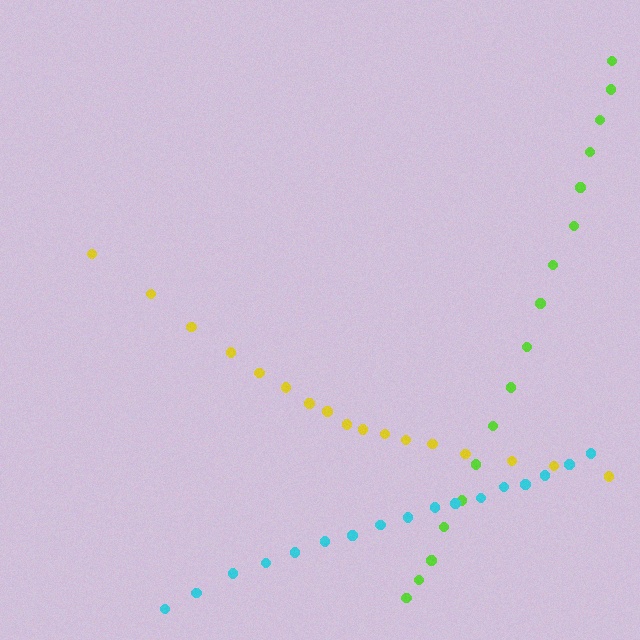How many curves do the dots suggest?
There are 3 distinct paths.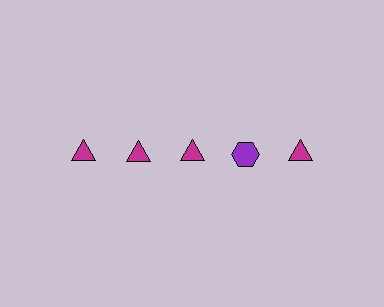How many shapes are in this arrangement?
There are 5 shapes arranged in a grid pattern.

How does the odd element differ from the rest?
It differs in both color (purple instead of magenta) and shape (hexagon instead of triangle).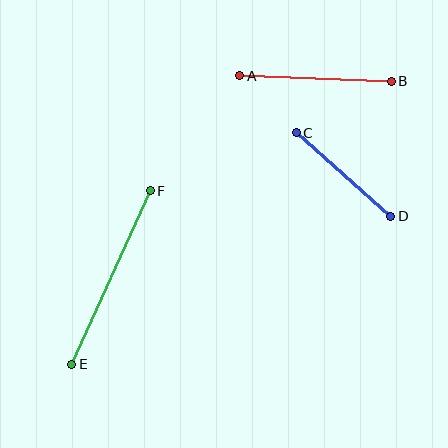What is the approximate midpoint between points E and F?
The midpoint is at approximately (111, 278) pixels.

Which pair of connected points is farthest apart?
Points E and F are farthest apart.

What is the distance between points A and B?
The distance is approximately 151 pixels.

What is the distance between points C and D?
The distance is approximately 126 pixels.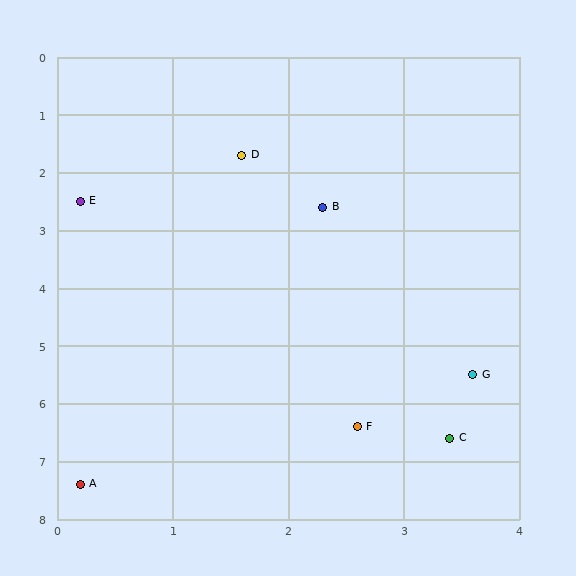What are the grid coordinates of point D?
Point D is at approximately (1.6, 1.7).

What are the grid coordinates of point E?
Point E is at approximately (0.2, 2.5).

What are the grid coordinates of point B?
Point B is at approximately (2.3, 2.6).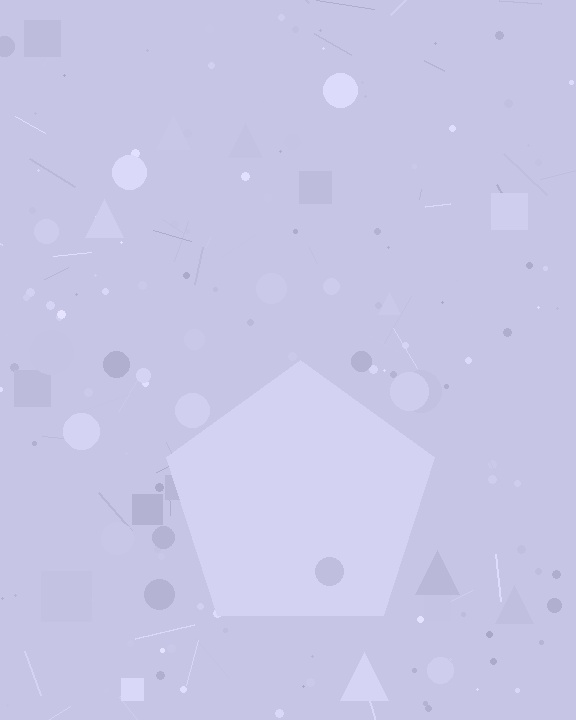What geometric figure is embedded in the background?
A pentagon is embedded in the background.